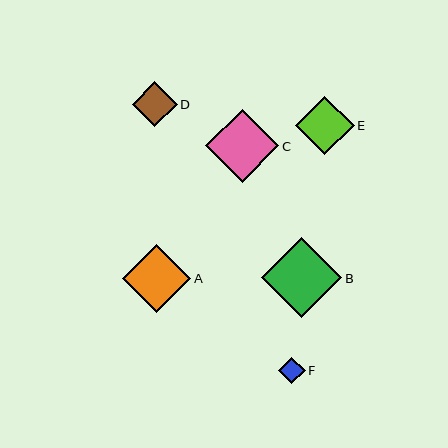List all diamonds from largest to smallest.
From largest to smallest: B, C, A, E, D, F.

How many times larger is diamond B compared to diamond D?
Diamond B is approximately 1.8 times the size of diamond D.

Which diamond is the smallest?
Diamond F is the smallest with a size of approximately 26 pixels.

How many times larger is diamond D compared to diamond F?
Diamond D is approximately 1.7 times the size of diamond F.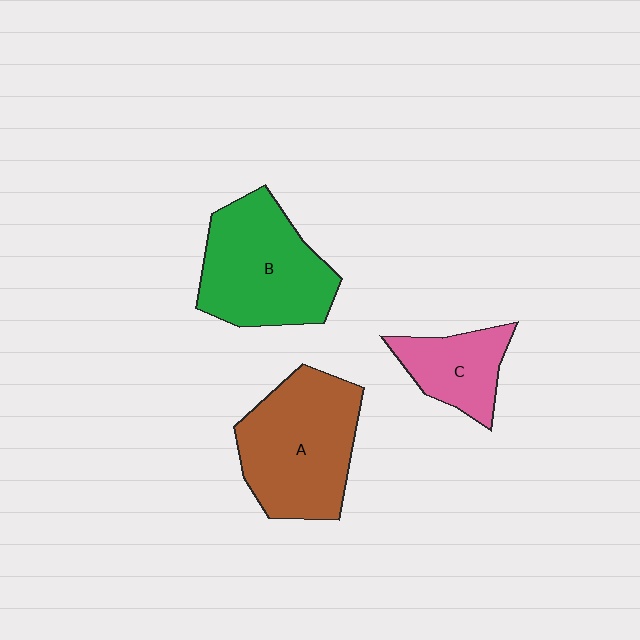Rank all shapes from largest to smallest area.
From largest to smallest: A (brown), B (green), C (pink).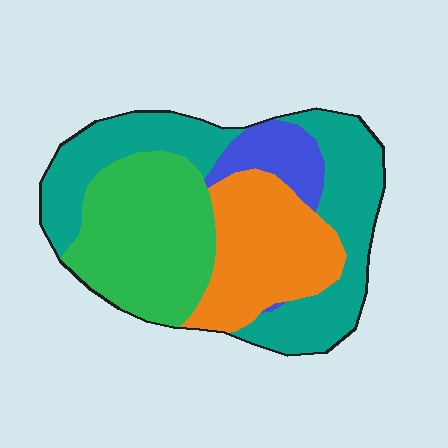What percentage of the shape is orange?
Orange takes up about one quarter (1/4) of the shape.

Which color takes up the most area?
Teal, at roughly 40%.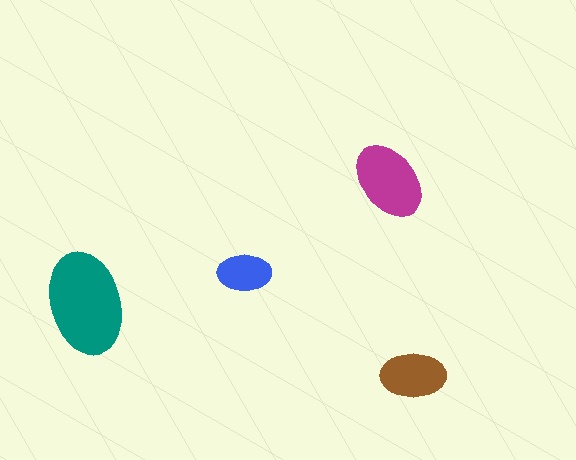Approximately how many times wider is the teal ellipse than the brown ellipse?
About 1.5 times wider.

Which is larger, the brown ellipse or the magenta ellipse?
The magenta one.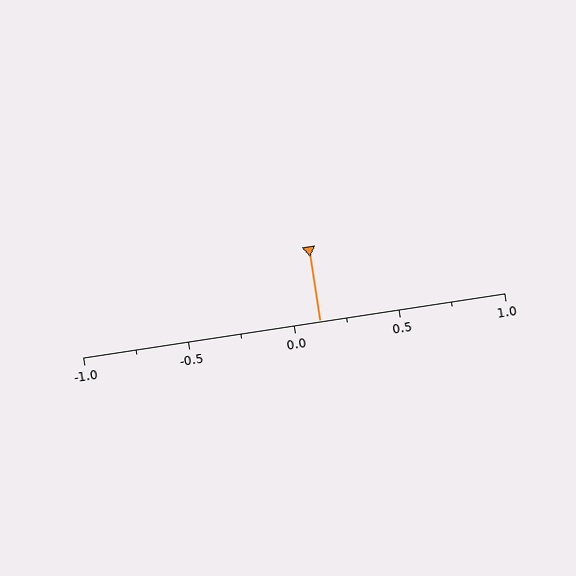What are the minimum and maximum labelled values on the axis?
The axis runs from -1.0 to 1.0.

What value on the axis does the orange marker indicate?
The marker indicates approximately 0.12.